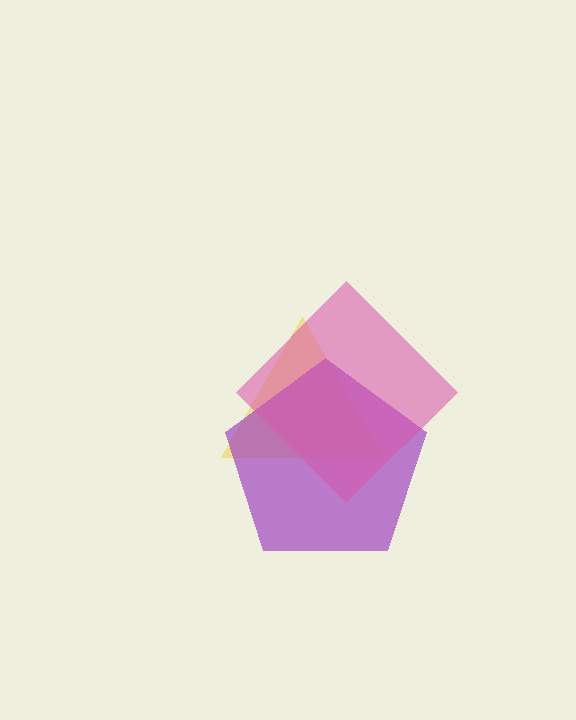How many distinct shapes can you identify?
There are 3 distinct shapes: a yellow triangle, a purple pentagon, a pink diamond.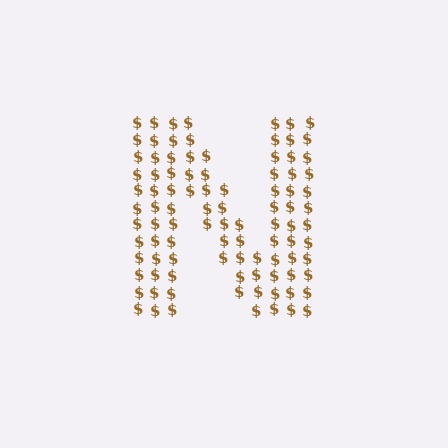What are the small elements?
The small elements are dollar signs.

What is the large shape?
The large shape is the letter N.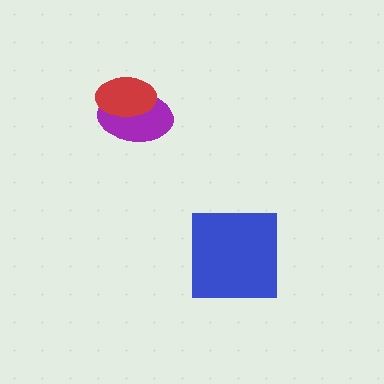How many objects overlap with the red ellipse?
1 object overlaps with the red ellipse.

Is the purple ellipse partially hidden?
Yes, it is partially covered by another shape.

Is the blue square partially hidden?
No, no other shape covers it.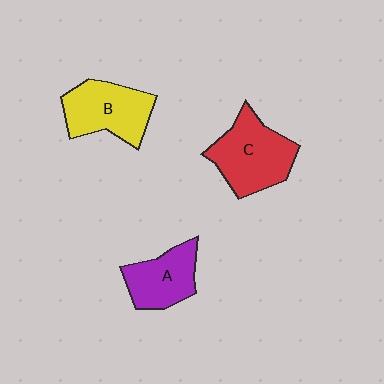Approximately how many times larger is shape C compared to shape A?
Approximately 1.4 times.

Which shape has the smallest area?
Shape A (purple).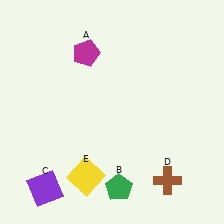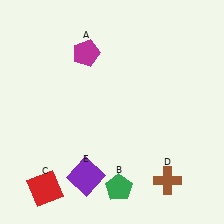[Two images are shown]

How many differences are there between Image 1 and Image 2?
There are 2 differences between the two images.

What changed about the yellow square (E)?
In Image 1, E is yellow. In Image 2, it changed to purple.